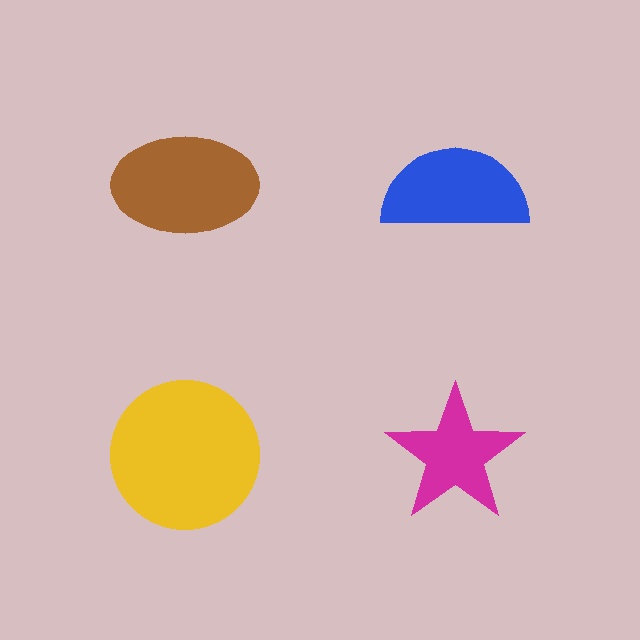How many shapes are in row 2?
2 shapes.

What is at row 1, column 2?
A blue semicircle.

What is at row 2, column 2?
A magenta star.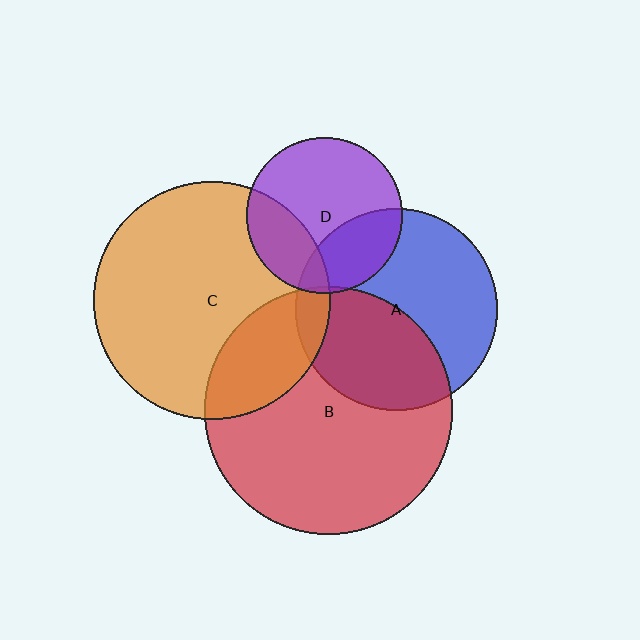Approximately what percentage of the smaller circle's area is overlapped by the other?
Approximately 40%.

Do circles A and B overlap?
Yes.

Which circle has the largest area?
Circle B (red).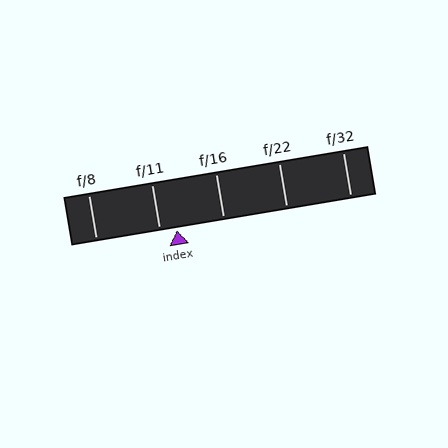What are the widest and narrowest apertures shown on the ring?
The widest aperture shown is f/8 and the narrowest is f/32.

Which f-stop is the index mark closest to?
The index mark is closest to f/11.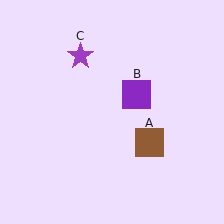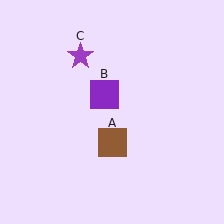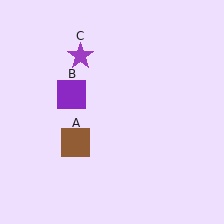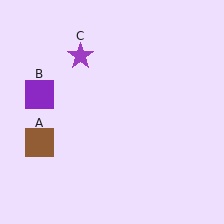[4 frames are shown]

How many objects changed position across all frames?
2 objects changed position: brown square (object A), purple square (object B).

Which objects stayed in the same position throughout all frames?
Purple star (object C) remained stationary.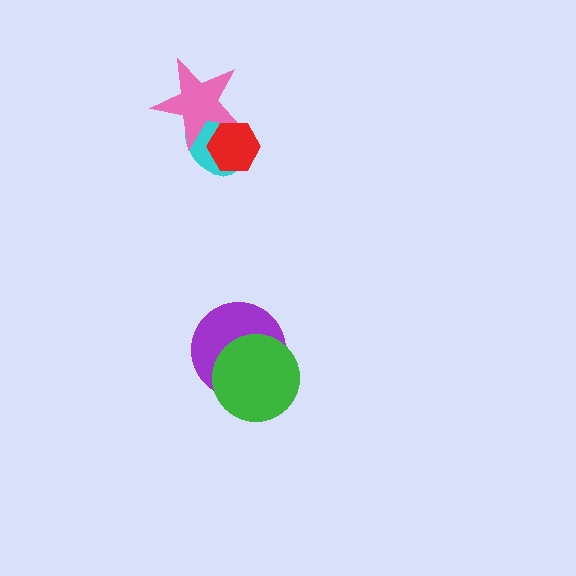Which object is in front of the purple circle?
The green circle is in front of the purple circle.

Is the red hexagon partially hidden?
No, no other shape covers it.